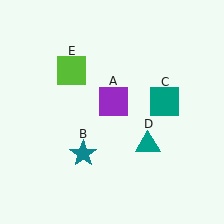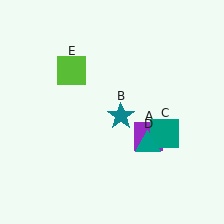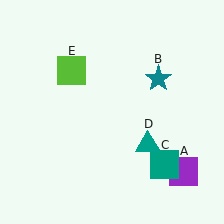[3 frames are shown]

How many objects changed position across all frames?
3 objects changed position: purple square (object A), teal star (object B), teal square (object C).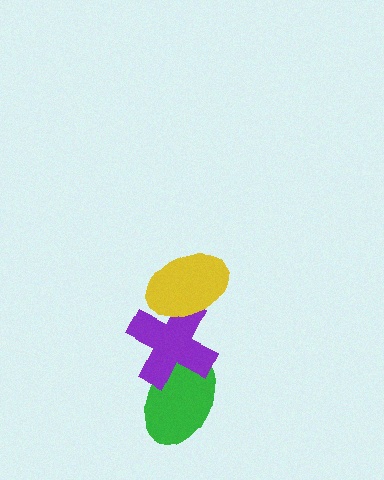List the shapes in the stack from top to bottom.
From top to bottom: the yellow ellipse, the purple cross, the green ellipse.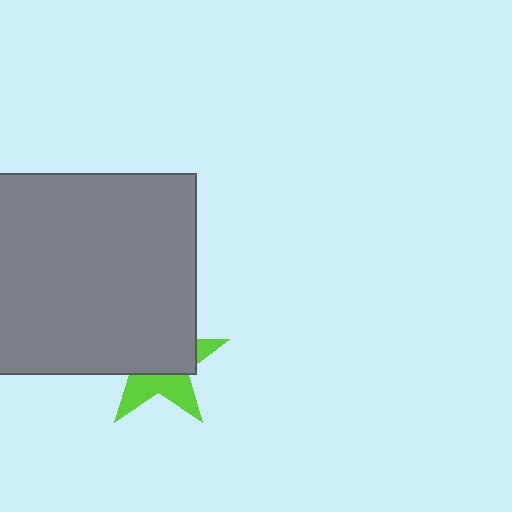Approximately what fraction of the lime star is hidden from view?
Roughly 61% of the lime star is hidden behind the gray square.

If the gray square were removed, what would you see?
You would see the complete lime star.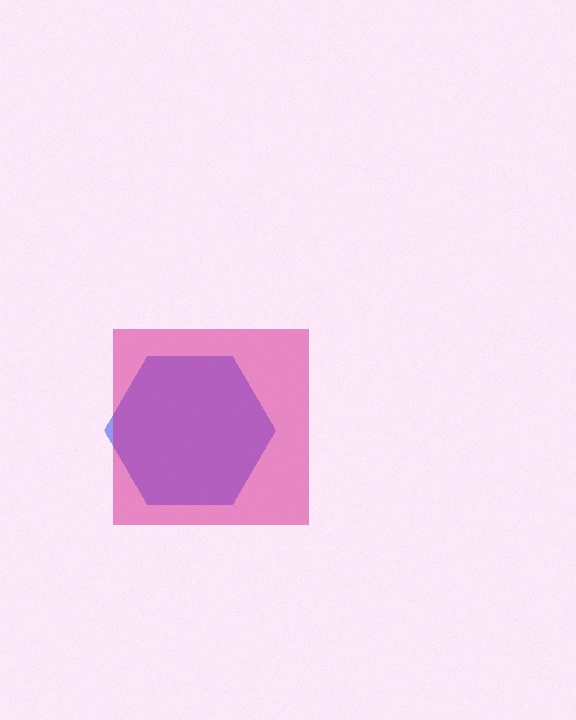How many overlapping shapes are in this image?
There are 2 overlapping shapes in the image.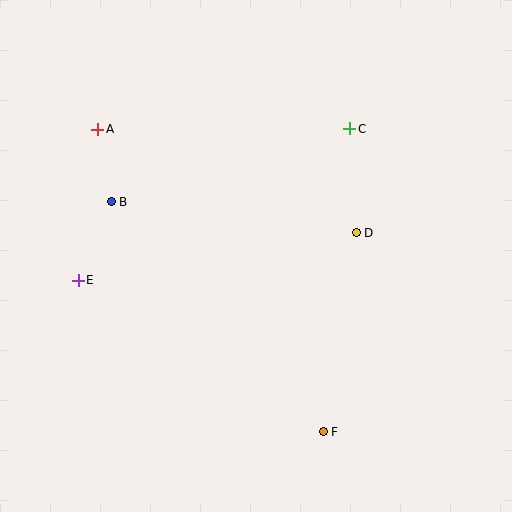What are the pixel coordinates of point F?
Point F is at (323, 432).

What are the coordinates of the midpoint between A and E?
The midpoint between A and E is at (88, 205).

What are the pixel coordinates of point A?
Point A is at (98, 129).